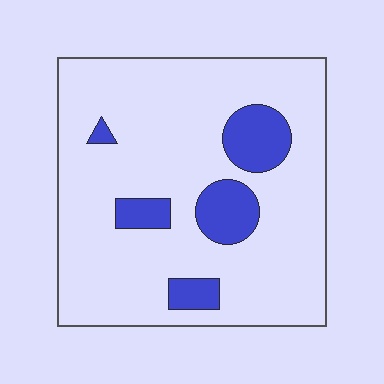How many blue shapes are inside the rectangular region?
5.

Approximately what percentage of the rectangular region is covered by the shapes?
Approximately 15%.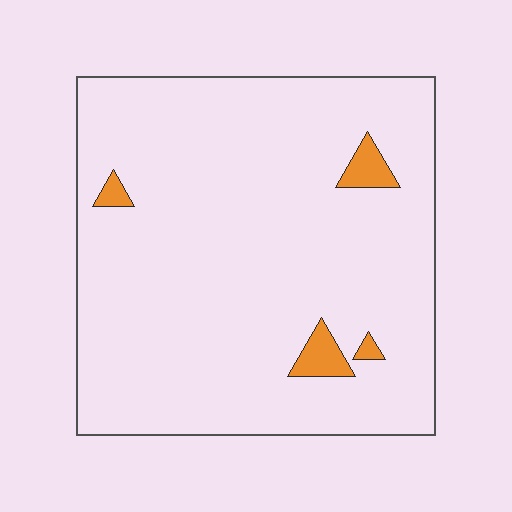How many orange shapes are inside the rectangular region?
4.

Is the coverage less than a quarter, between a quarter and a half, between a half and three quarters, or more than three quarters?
Less than a quarter.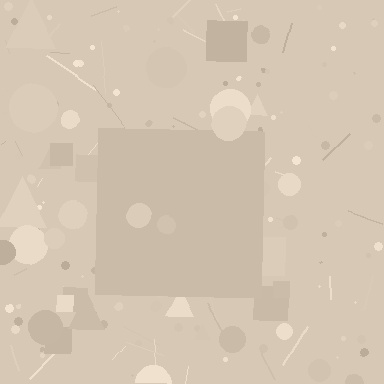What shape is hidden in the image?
A square is hidden in the image.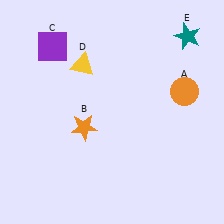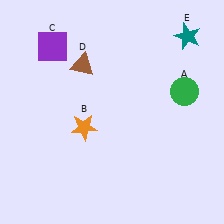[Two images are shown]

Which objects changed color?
A changed from orange to green. D changed from yellow to brown.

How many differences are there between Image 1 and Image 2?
There are 2 differences between the two images.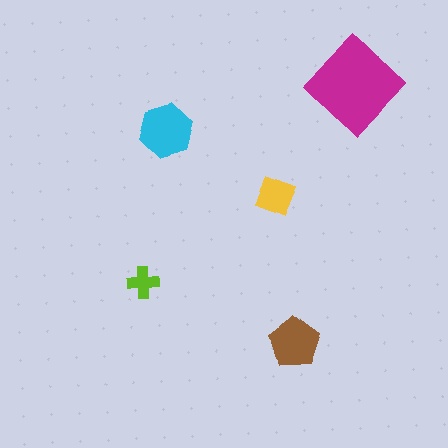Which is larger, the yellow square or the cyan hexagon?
The cyan hexagon.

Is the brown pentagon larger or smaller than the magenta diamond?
Smaller.